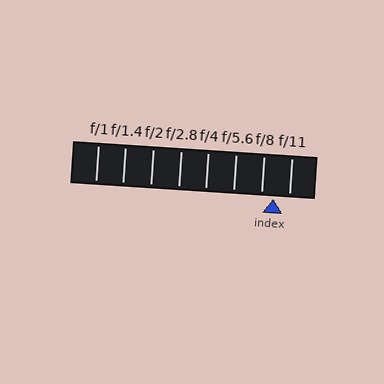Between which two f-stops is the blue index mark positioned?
The index mark is between f/8 and f/11.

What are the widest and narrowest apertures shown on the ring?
The widest aperture shown is f/1 and the narrowest is f/11.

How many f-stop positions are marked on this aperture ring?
There are 8 f-stop positions marked.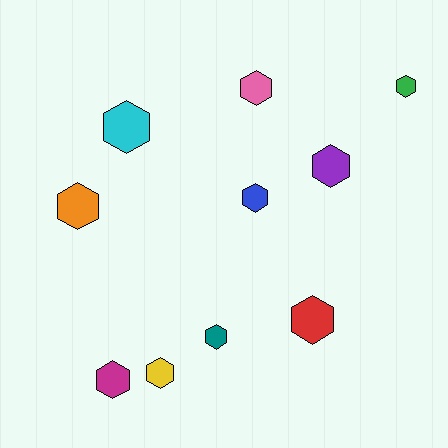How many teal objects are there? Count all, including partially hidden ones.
There is 1 teal object.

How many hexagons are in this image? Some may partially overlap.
There are 10 hexagons.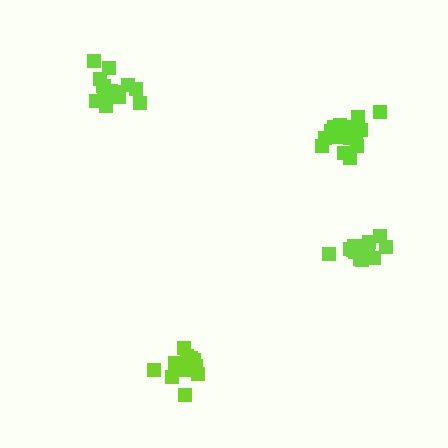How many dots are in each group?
Group 1: 18 dots, Group 2: 13 dots, Group 3: 15 dots, Group 4: 14 dots (60 total).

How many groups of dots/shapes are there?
There are 4 groups.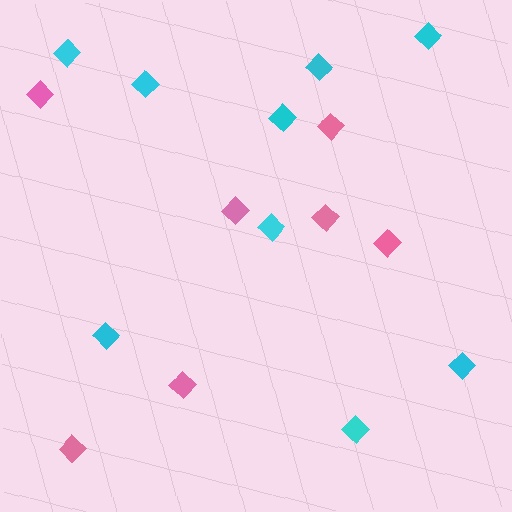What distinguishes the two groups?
There are 2 groups: one group of cyan diamonds (9) and one group of pink diamonds (7).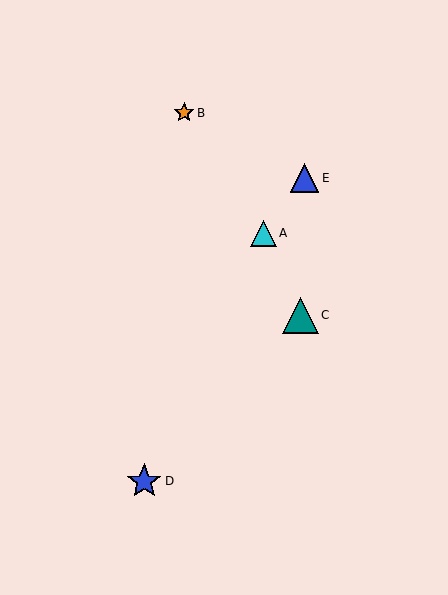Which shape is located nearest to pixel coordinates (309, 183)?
The blue triangle (labeled E) at (305, 178) is nearest to that location.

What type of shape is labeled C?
Shape C is a teal triangle.